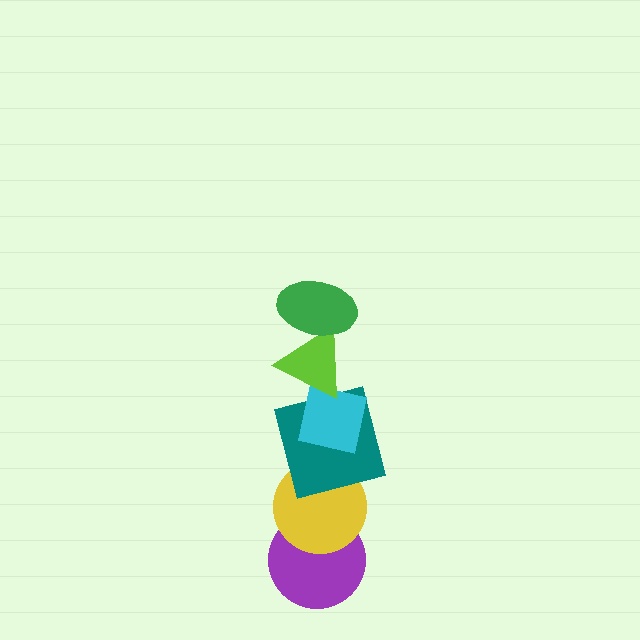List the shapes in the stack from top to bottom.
From top to bottom: the green ellipse, the lime triangle, the cyan square, the teal square, the yellow circle, the purple circle.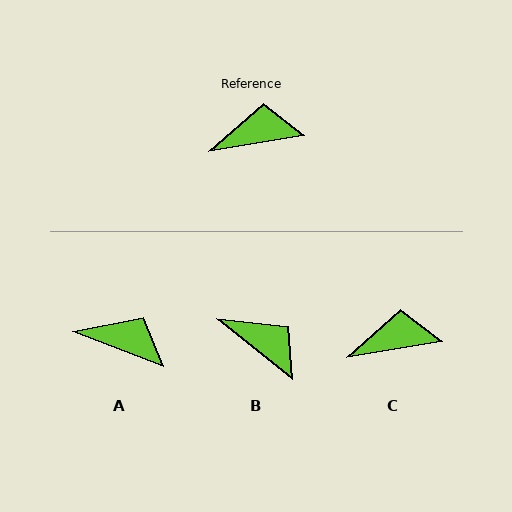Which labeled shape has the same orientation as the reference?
C.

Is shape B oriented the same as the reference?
No, it is off by about 48 degrees.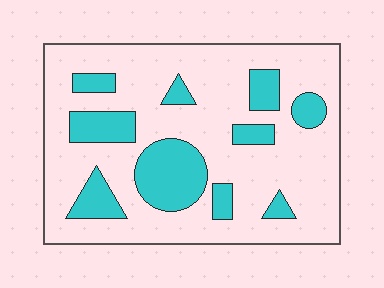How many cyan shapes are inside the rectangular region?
10.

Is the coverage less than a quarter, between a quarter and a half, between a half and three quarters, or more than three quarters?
Less than a quarter.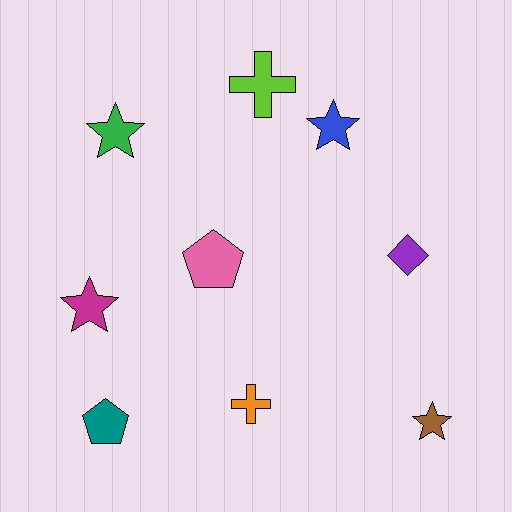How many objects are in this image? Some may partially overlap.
There are 9 objects.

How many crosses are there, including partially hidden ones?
There are 2 crosses.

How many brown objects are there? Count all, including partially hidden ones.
There is 1 brown object.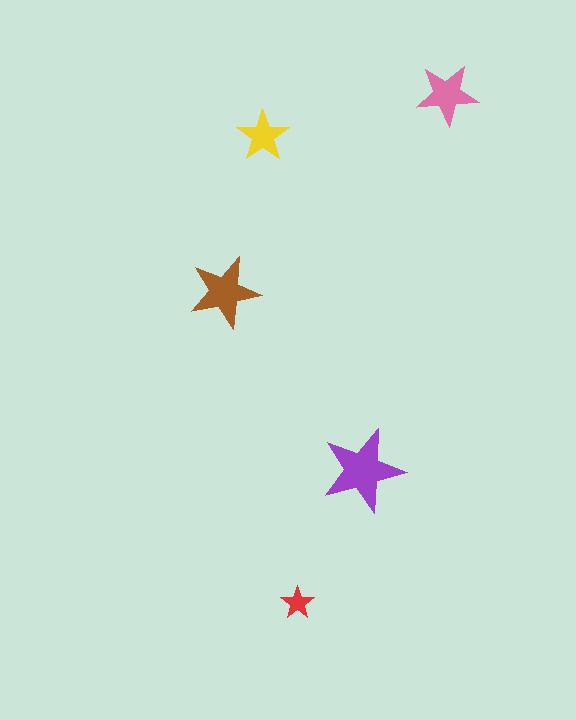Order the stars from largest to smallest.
the purple one, the brown one, the pink one, the yellow one, the red one.